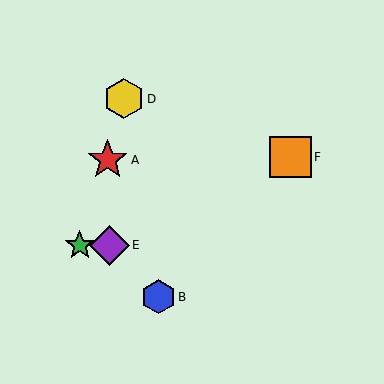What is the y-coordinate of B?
Object B is at y≈297.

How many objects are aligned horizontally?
2 objects (C, E) are aligned horizontally.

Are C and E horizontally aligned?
Yes, both are at y≈245.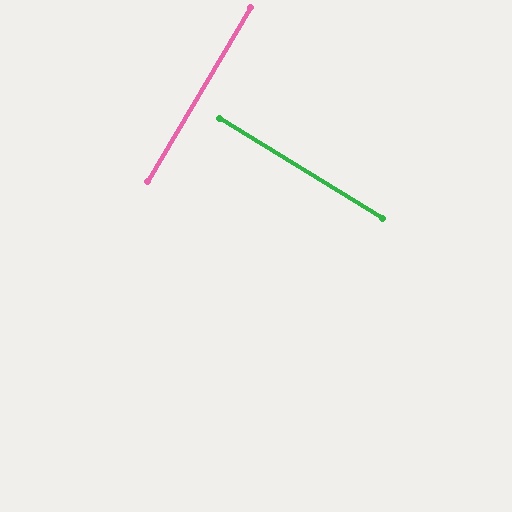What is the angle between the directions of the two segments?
Approximately 89 degrees.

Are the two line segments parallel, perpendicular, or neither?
Perpendicular — they meet at approximately 89°.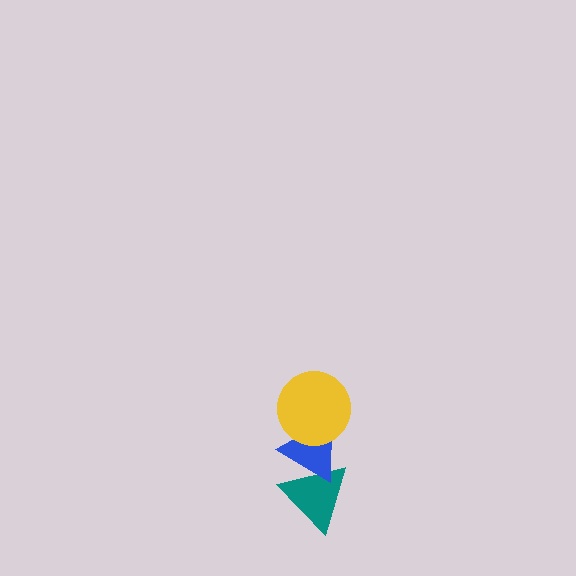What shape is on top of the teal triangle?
The blue triangle is on top of the teal triangle.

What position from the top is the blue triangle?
The blue triangle is 2nd from the top.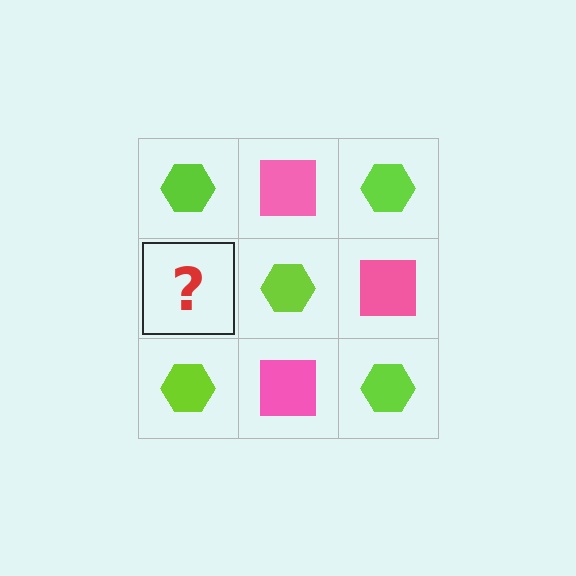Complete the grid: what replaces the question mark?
The question mark should be replaced with a pink square.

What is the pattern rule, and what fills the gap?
The rule is that it alternates lime hexagon and pink square in a checkerboard pattern. The gap should be filled with a pink square.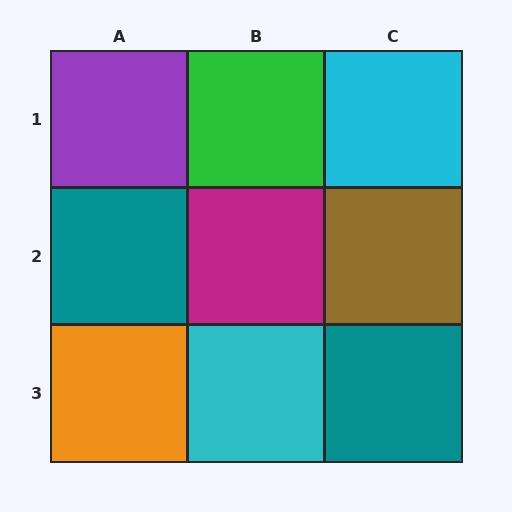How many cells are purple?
1 cell is purple.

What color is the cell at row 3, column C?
Teal.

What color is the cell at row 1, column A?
Purple.